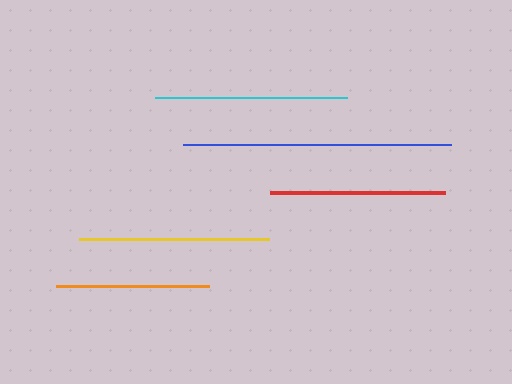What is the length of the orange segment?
The orange segment is approximately 153 pixels long.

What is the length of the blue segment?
The blue segment is approximately 268 pixels long.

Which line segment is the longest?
The blue line is the longest at approximately 268 pixels.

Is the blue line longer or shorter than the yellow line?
The blue line is longer than the yellow line.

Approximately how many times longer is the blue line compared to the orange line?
The blue line is approximately 1.8 times the length of the orange line.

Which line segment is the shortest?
The orange line is the shortest at approximately 153 pixels.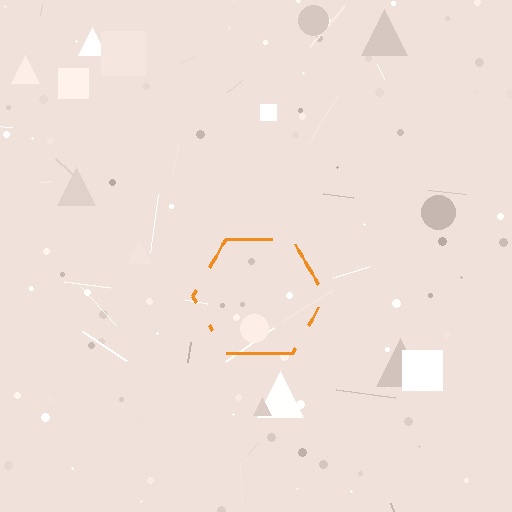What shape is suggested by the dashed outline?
The dashed outline suggests a hexagon.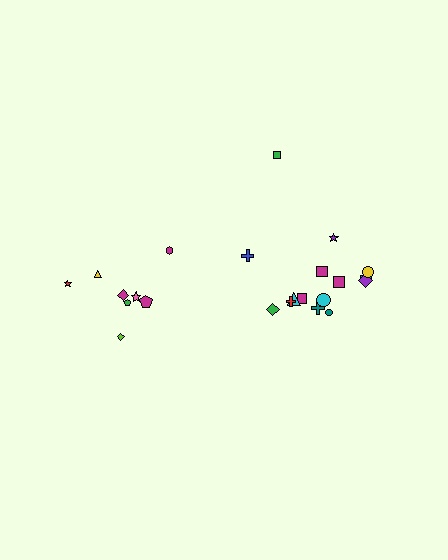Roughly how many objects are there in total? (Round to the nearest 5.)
Roughly 25 objects in total.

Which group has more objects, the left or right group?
The right group.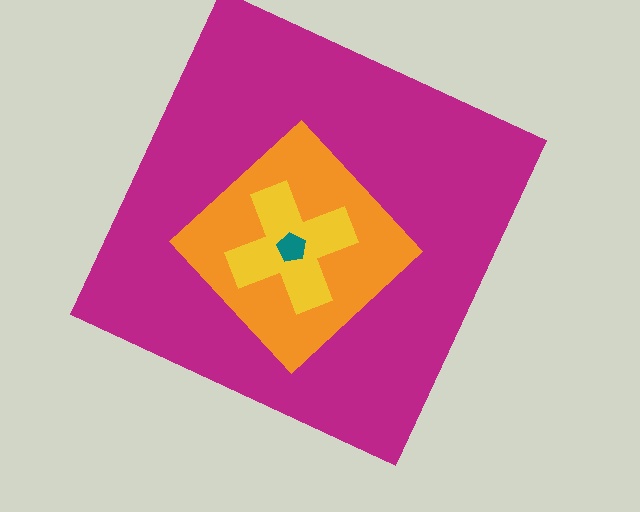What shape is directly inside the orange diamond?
The yellow cross.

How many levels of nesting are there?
4.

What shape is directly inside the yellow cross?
The teal pentagon.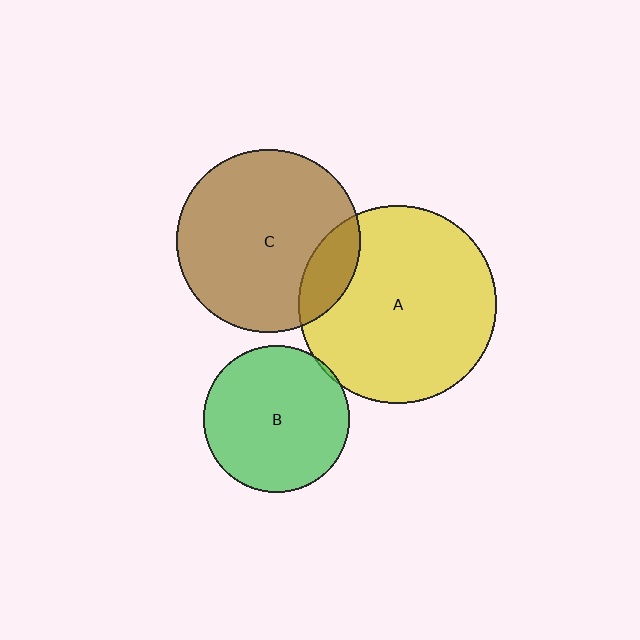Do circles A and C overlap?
Yes.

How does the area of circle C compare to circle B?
Approximately 1.6 times.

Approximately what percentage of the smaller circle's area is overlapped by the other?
Approximately 15%.